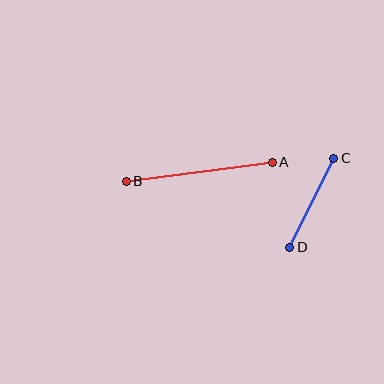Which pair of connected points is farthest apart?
Points A and B are farthest apart.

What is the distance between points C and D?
The distance is approximately 99 pixels.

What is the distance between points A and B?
The distance is approximately 147 pixels.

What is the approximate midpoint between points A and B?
The midpoint is at approximately (199, 172) pixels.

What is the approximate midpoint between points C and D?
The midpoint is at approximately (312, 203) pixels.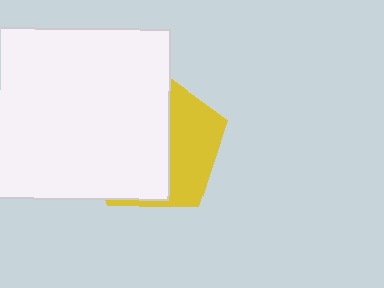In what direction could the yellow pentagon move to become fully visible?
The yellow pentagon could move right. That would shift it out from behind the white rectangle entirely.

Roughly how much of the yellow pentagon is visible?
A small part of it is visible (roughly 38%).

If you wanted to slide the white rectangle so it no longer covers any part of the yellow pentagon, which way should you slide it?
Slide it left — that is the most direct way to separate the two shapes.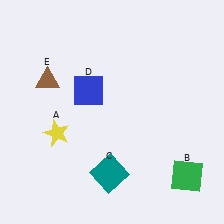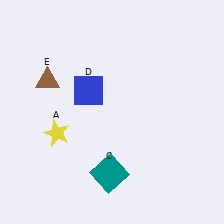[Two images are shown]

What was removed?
The green square (B) was removed in Image 2.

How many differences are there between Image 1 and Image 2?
There is 1 difference between the two images.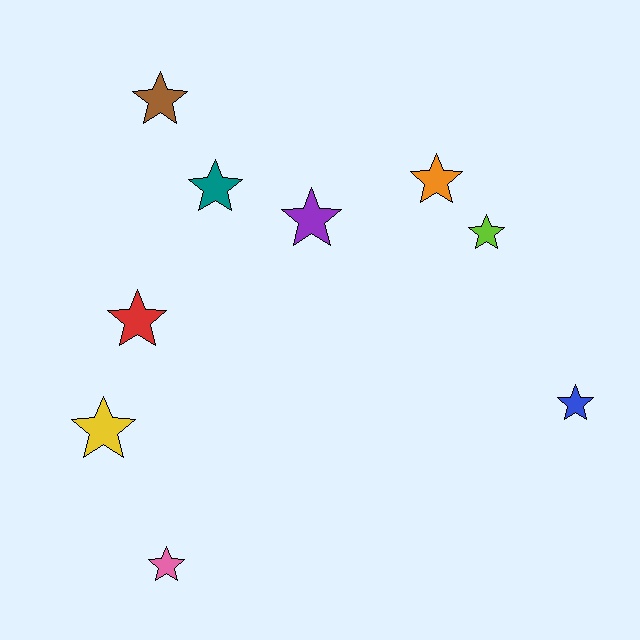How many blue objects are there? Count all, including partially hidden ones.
There is 1 blue object.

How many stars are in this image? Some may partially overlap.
There are 9 stars.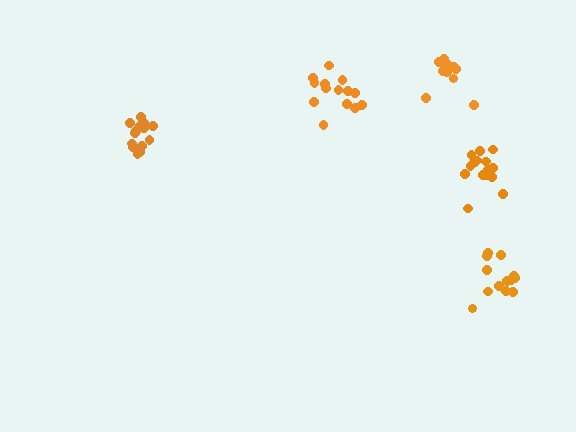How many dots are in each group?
Group 1: 15 dots, Group 2: 10 dots, Group 3: 14 dots, Group 4: 13 dots, Group 5: 14 dots (66 total).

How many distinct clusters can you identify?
There are 5 distinct clusters.